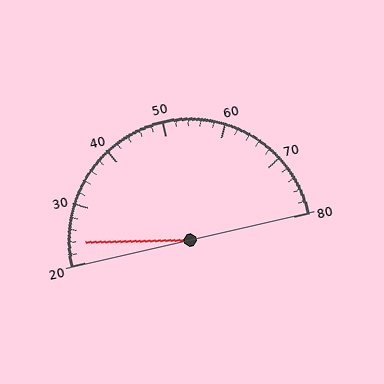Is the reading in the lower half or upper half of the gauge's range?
The reading is in the lower half of the range (20 to 80).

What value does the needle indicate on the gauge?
The needle indicates approximately 24.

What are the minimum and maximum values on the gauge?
The gauge ranges from 20 to 80.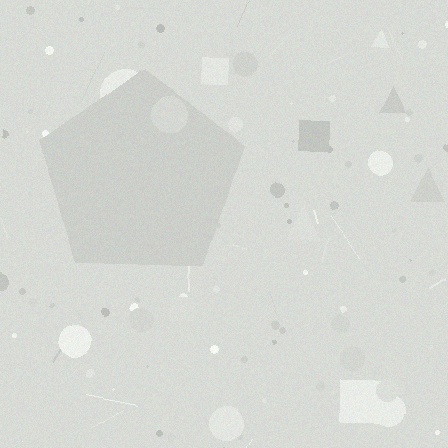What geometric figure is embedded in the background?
A pentagon is embedded in the background.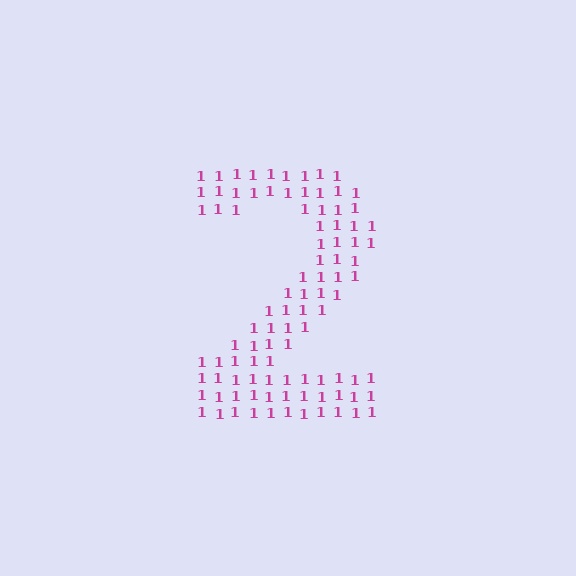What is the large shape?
The large shape is the digit 2.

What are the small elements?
The small elements are digit 1's.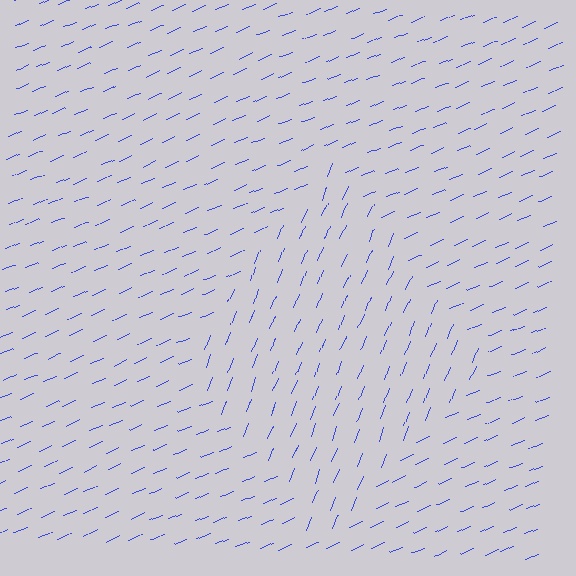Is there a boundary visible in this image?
Yes, there is a texture boundary formed by a change in line orientation.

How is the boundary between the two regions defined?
The boundary is defined purely by a change in line orientation (approximately 45 degrees difference). All lines are the same color and thickness.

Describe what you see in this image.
The image is filled with small blue line segments. A diamond region in the image has lines oriented differently from the surrounding lines, creating a visible texture boundary.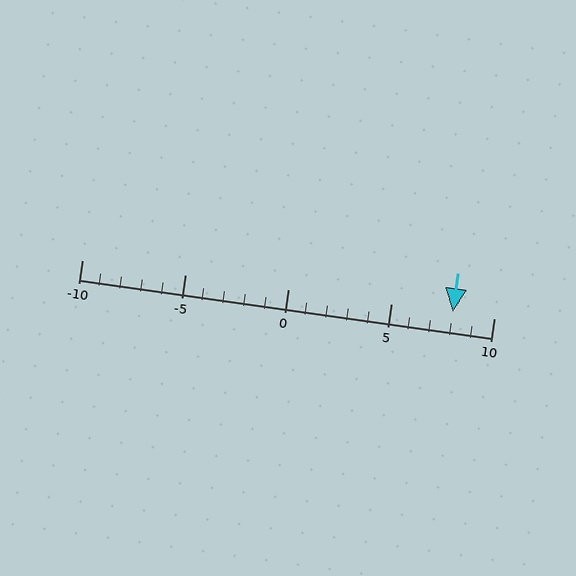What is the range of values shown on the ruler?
The ruler shows values from -10 to 10.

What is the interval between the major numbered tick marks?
The major tick marks are spaced 5 units apart.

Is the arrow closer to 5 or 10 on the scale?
The arrow is closer to 10.